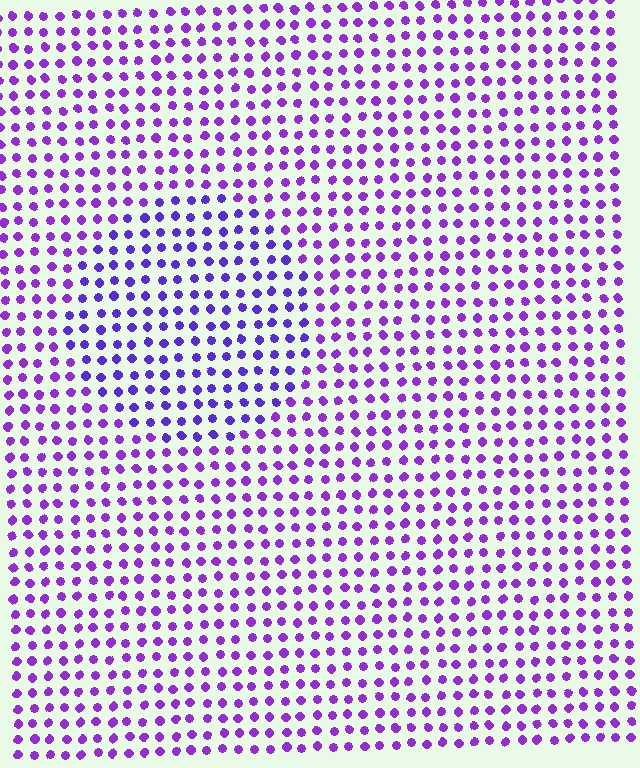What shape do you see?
I see a circle.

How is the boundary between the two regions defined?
The boundary is defined purely by a slight shift in hue (about 22 degrees). Spacing, size, and orientation are identical on both sides.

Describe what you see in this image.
The image is filled with small purple elements in a uniform arrangement. A circle-shaped region is visible where the elements are tinted to a slightly different hue, forming a subtle color boundary.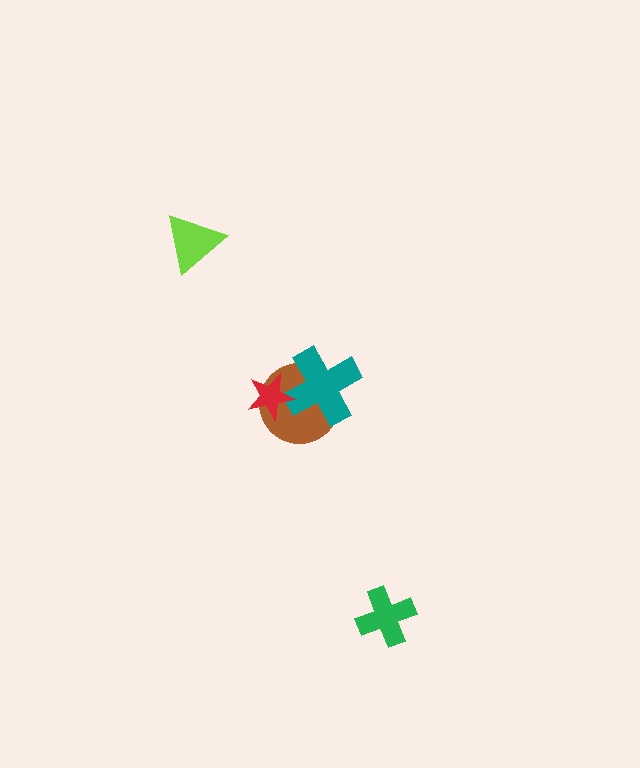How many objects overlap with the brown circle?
2 objects overlap with the brown circle.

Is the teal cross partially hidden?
Yes, it is partially covered by another shape.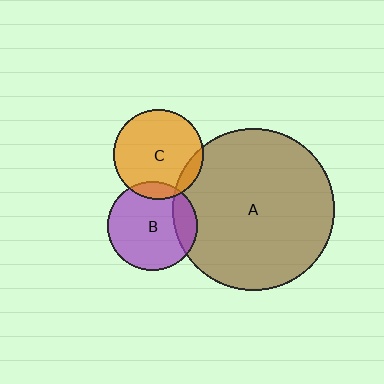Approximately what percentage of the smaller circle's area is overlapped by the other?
Approximately 10%.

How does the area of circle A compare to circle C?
Approximately 3.2 times.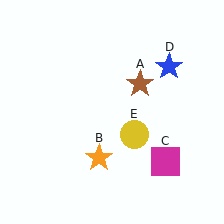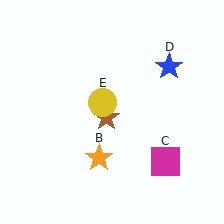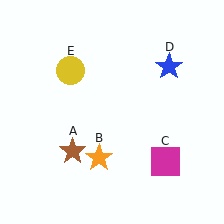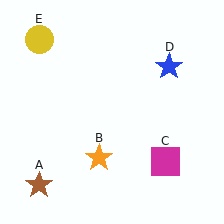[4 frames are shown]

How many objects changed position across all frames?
2 objects changed position: brown star (object A), yellow circle (object E).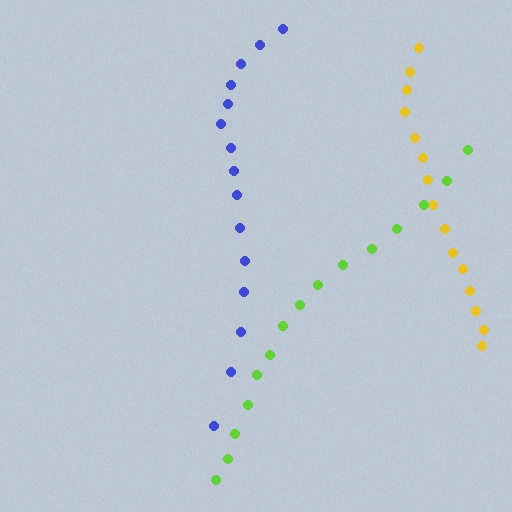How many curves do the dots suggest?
There are 3 distinct paths.